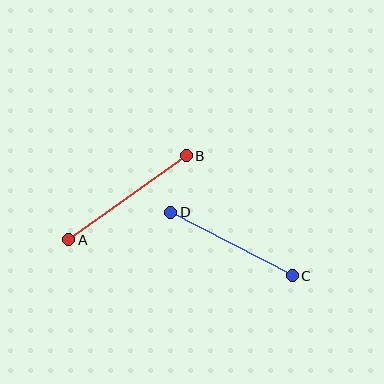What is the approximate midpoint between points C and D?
The midpoint is at approximately (232, 244) pixels.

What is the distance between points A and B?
The distance is approximately 144 pixels.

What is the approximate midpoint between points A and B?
The midpoint is at approximately (127, 198) pixels.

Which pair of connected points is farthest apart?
Points A and B are farthest apart.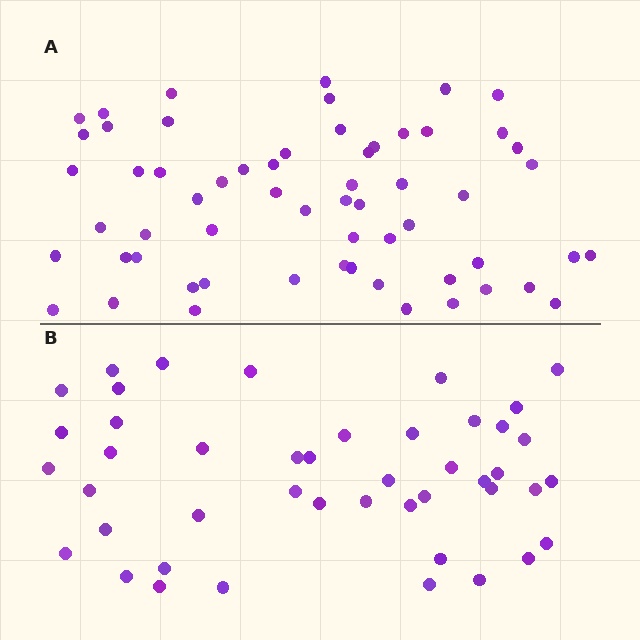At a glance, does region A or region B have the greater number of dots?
Region A (the top region) has more dots.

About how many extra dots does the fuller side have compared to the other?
Region A has approximately 15 more dots than region B.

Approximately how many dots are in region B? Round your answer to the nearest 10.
About 40 dots. (The exact count is 45, which rounds to 40.)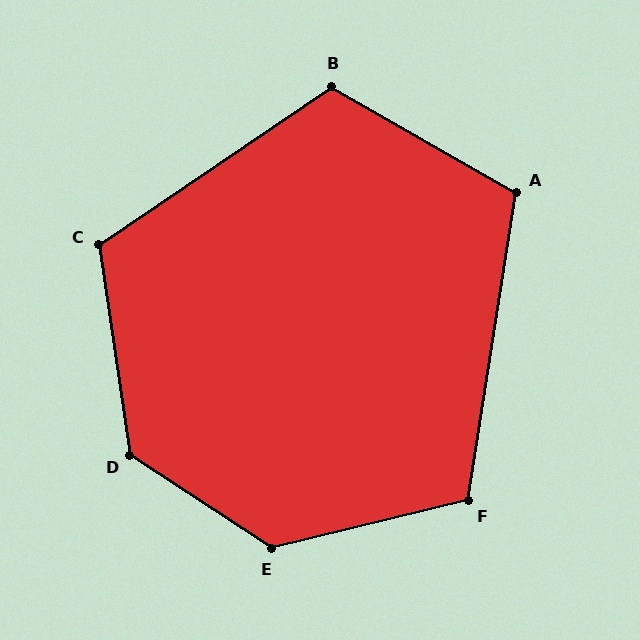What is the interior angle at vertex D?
Approximately 132 degrees (obtuse).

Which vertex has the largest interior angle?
E, at approximately 133 degrees.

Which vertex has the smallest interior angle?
A, at approximately 111 degrees.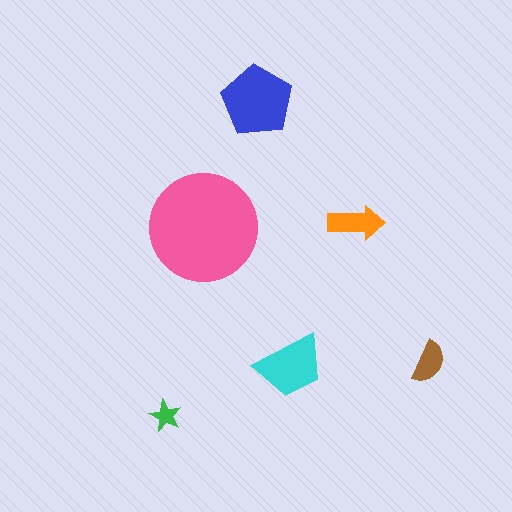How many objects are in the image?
There are 6 objects in the image.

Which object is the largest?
The pink circle.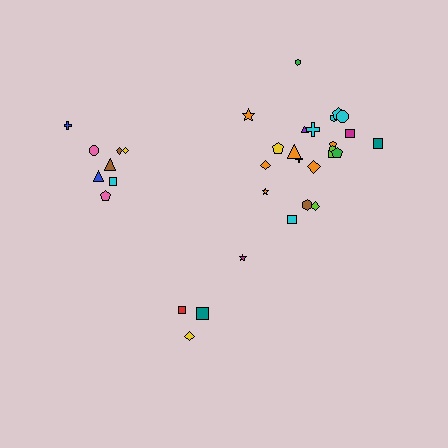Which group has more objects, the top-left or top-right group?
The top-right group.